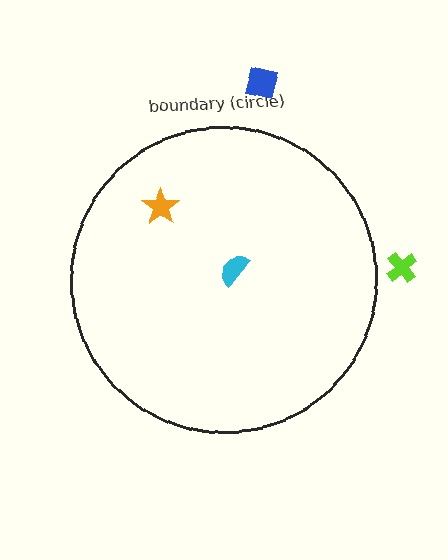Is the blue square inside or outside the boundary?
Outside.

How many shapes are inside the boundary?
2 inside, 2 outside.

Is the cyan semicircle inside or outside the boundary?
Inside.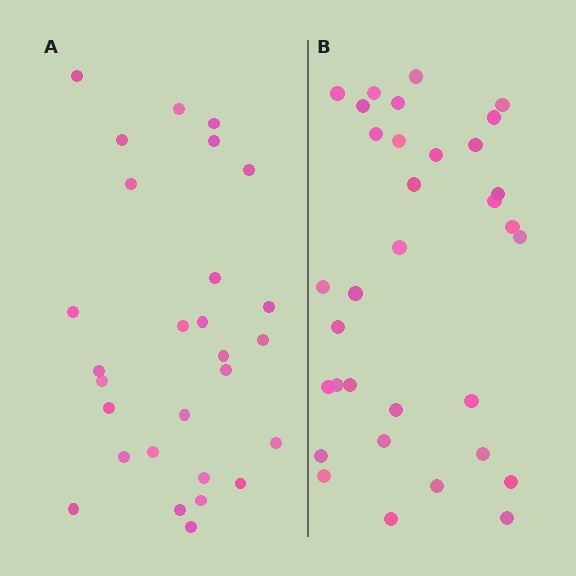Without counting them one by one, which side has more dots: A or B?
Region B (the right region) has more dots.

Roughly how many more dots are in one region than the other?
Region B has about 5 more dots than region A.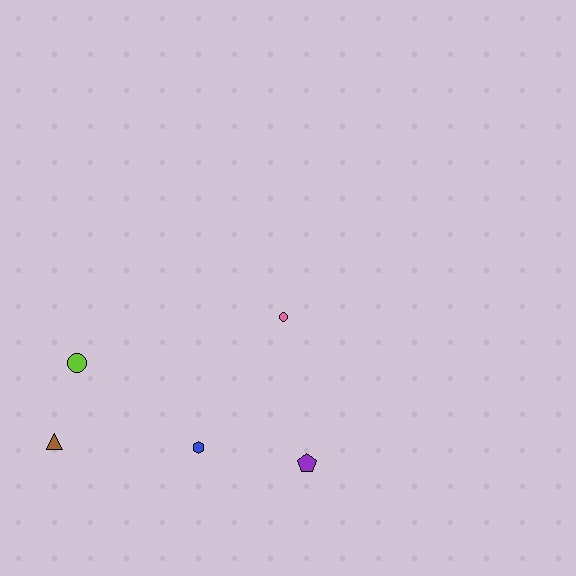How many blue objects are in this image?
There is 1 blue object.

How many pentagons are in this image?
There is 1 pentagon.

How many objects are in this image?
There are 5 objects.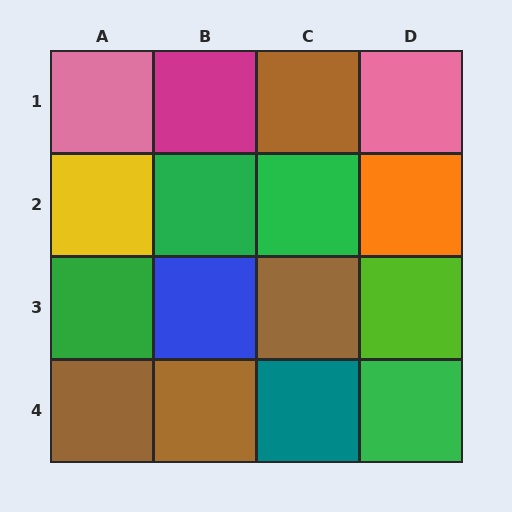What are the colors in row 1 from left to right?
Pink, magenta, brown, pink.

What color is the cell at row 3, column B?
Blue.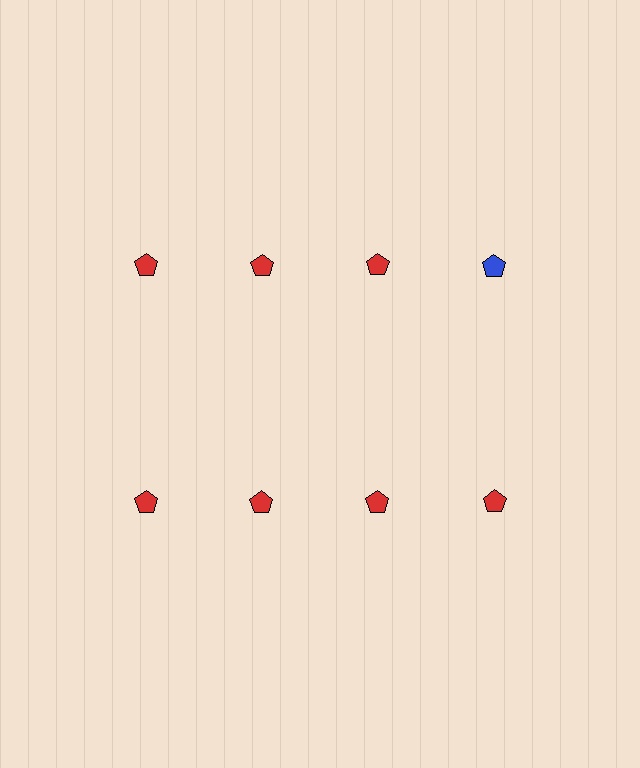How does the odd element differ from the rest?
It has a different color: blue instead of red.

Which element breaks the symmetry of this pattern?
The blue pentagon in the top row, second from right column breaks the symmetry. All other shapes are red pentagons.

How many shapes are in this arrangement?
There are 8 shapes arranged in a grid pattern.